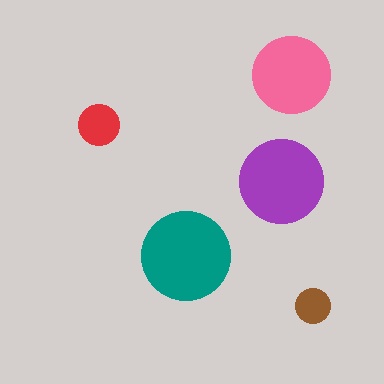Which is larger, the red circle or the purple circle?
The purple one.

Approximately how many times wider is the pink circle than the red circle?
About 2 times wider.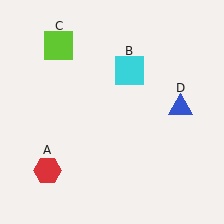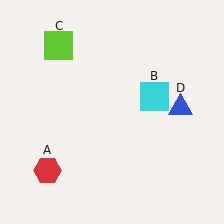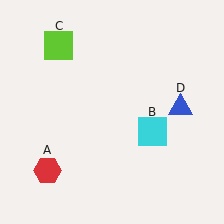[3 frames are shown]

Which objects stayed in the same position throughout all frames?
Red hexagon (object A) and lime square (object C) and blue triangle (object D) remained stationary.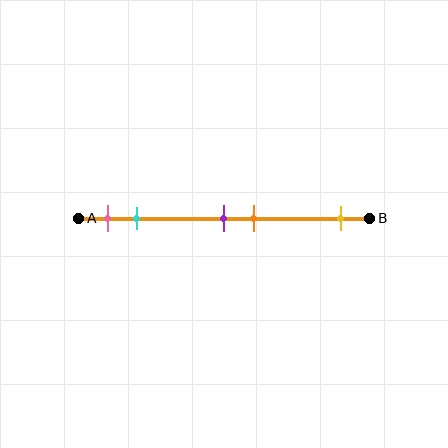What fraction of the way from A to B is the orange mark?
The orange mark is approximately 60% (0.6) of the way from A to B.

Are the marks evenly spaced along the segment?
No, the marks are not evenly spaced.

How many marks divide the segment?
There are 5 marks dividing the segment.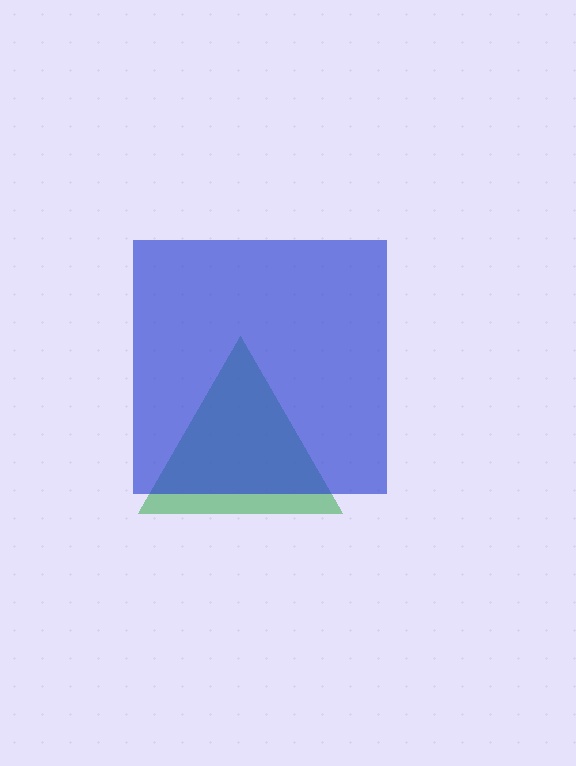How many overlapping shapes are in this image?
There are 2 overlapping shapes in the image.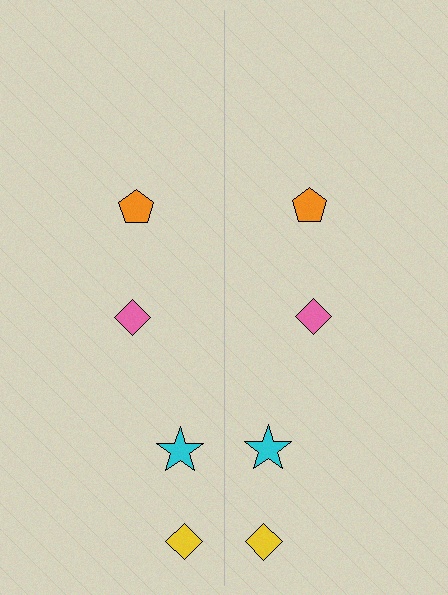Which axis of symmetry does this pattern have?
The pattern has a vertical axis of symmetry running through the center of the image.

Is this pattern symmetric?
Yes, this pattern has bilateral (reflection) symmetry.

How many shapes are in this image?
There are 8 shapes in this image.